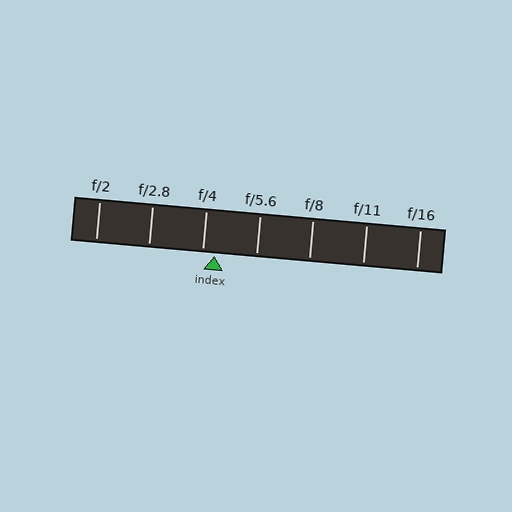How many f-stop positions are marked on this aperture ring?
There are 7 f-stop positions marked.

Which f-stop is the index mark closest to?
The index mark is closest to f/4.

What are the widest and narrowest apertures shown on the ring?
The widest aperture shown is f/2 and the narrowest is f/16.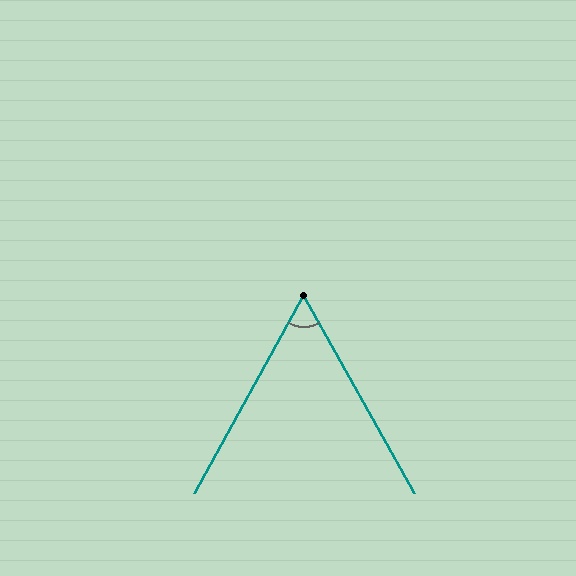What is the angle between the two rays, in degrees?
Approximately 58 degrees.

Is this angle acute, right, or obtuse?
It is acute.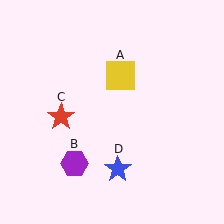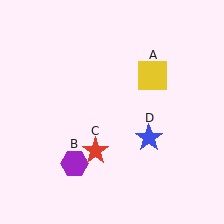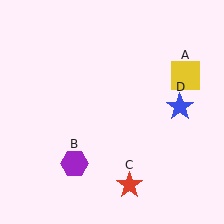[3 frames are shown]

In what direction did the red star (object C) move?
The red star (object C) moved down and to the right.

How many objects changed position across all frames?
3 objects changed position: yellow square (object A), red star (object C), blue star (object D).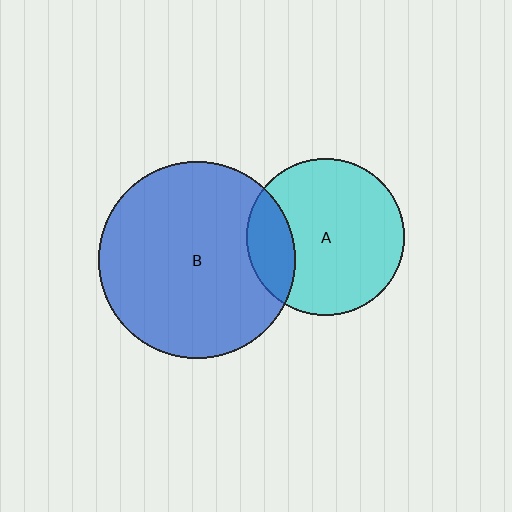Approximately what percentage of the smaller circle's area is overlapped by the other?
Approximately 20%.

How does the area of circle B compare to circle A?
Approximately 1.6 times.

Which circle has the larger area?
Circle B (blue).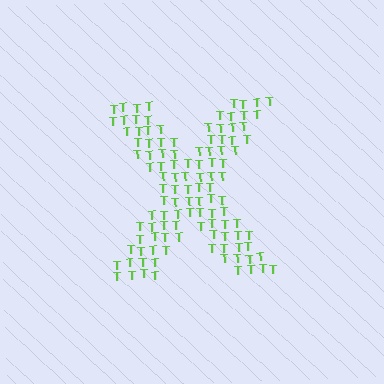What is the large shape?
The large shape is the letter X.